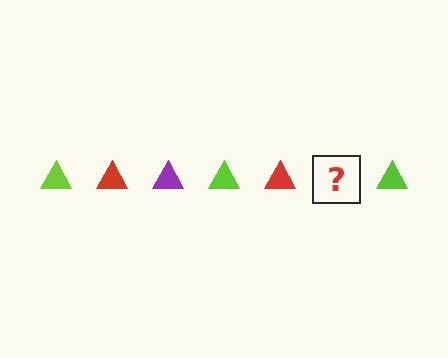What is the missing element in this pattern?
The missing element is a purple triangle.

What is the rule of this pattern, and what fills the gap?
The rule is that the pattern cycles through lime, red, purple triangles. The gap should be filled with a purple triangle.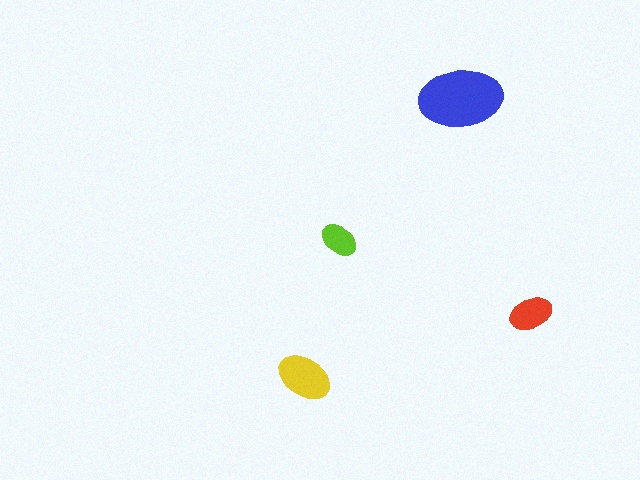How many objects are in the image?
There are 4 objects in the image.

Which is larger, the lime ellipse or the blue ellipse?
The blue one.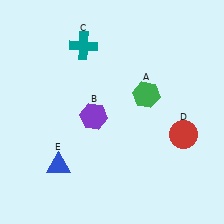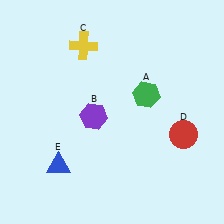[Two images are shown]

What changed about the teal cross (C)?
In Image 1, C is teal. In Image 2, it changed to yellow.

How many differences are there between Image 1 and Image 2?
There is 1 difference between the two images.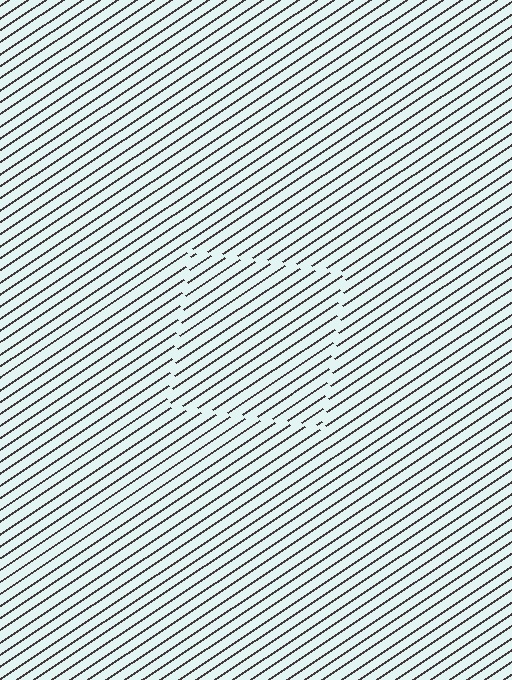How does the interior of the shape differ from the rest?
The interior of the shape contains the same grating, shifted by half a period — the contour is defined by the phase discontinuity where line-ends from the inner and outer gratings abut.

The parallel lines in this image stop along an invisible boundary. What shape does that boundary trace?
An illusory square. The interior of the shape contains the same grating, shifted by half a period — the contour is defined by the phase discontinuity where line-ends from the inner and outer gratings abut.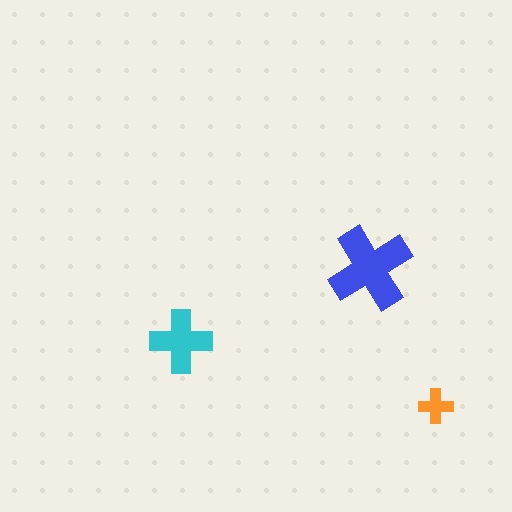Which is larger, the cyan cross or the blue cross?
The blue one.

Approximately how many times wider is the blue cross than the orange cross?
About 2.5 times wider.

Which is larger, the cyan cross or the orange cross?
The cyan one.